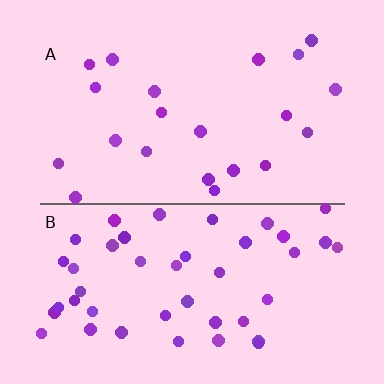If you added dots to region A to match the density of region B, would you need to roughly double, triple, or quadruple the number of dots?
Approximately double.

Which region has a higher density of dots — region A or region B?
B (the bottom).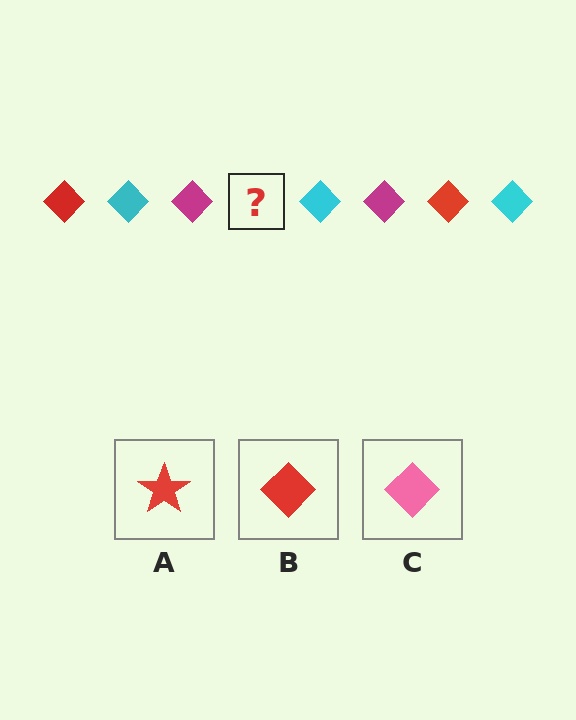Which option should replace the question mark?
Option B.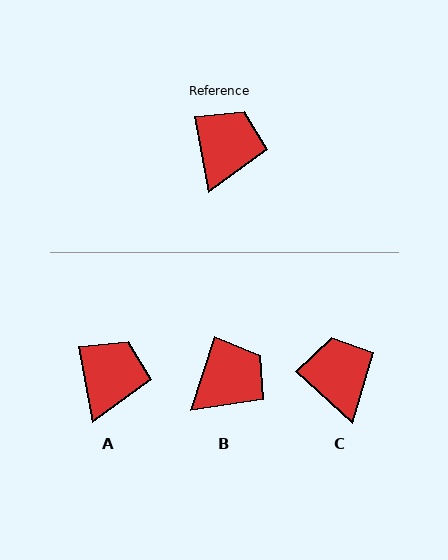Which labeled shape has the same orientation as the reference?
A.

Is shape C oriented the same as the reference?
No, it is off by about 38 degrees.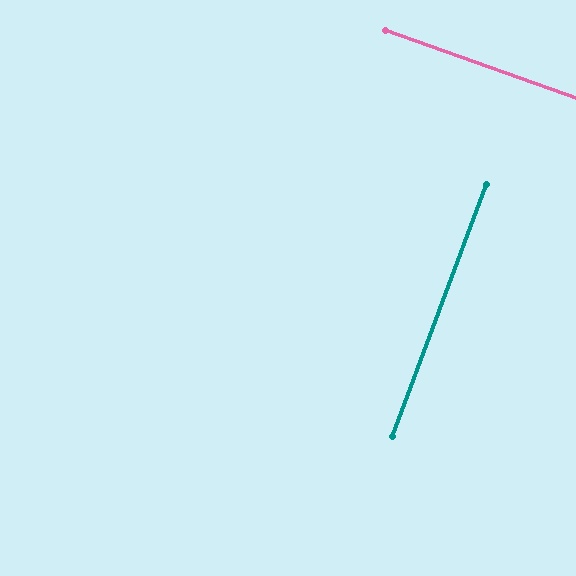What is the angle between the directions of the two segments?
Approximately 89 degrees.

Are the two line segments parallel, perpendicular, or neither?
Perpendicular — they meet at approximately 89°.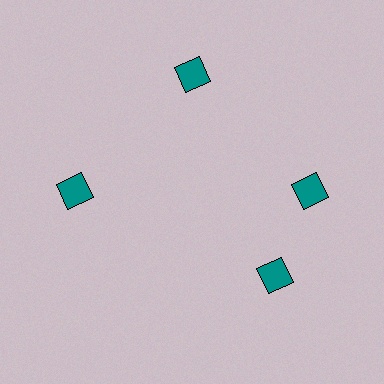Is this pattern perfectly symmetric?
No. The 4 teal diamonds are arranged in a ring, but one element near the 6 o'clock position is rotated out of alignment along the ring, breaking the 4-fold rotational symmetry.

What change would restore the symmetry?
The symmetry would be restored by rotating it back into even spacing with its neighbors so that all 4 diamonds sit at equal angles and equal distance from the center.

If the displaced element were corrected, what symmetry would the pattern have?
It would have 4-fold rotational symmetry — the pattern would map onto itself every 90 degrees.